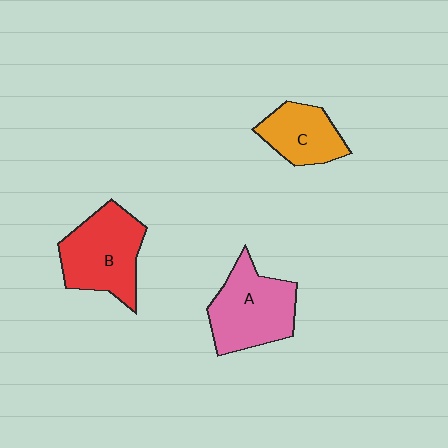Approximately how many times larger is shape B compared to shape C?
Approximately 1.5 times.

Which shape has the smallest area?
Shape C (orange).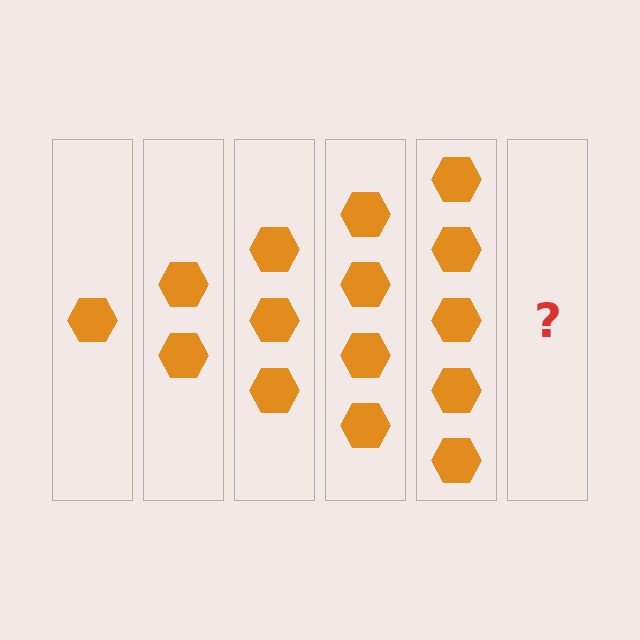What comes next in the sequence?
The next element should be 6 hexagons.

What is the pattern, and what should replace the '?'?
The pattern is that each step adds one more hexagon. The '?' should be 6 hexagons.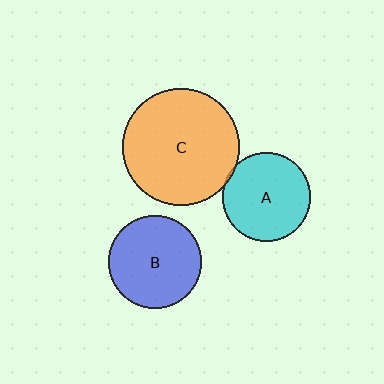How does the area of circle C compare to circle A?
Approximately 1.8 times.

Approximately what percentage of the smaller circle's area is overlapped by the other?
Approximately 5%.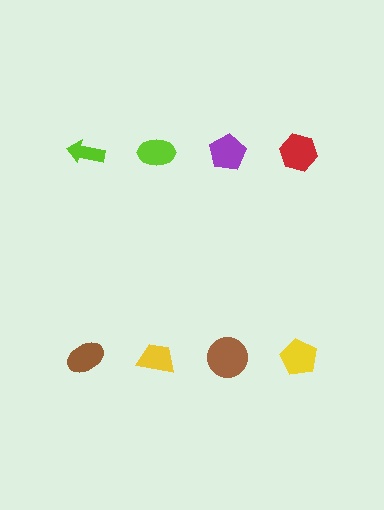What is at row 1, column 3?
A purple pentagon.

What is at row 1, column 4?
A red hexagon.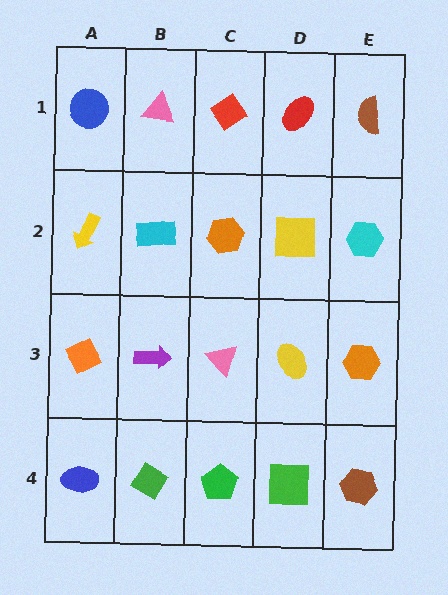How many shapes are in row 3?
5 shapes.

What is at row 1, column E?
A brown semicircle.